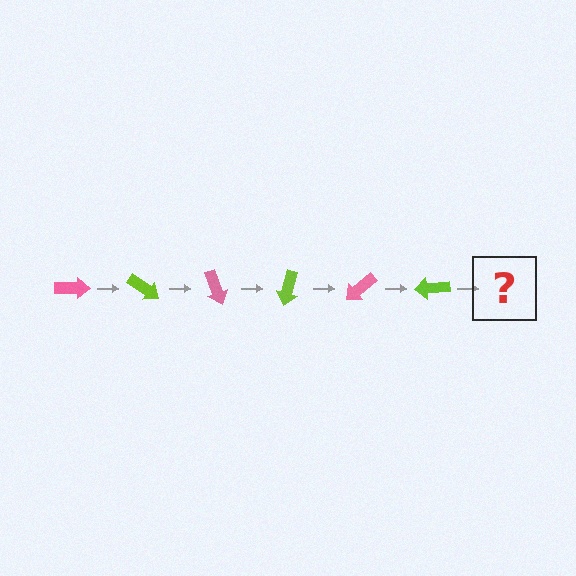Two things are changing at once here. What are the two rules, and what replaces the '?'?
The two rules are that it rotates 35 degrees each step and the color cycles through pink and lime. The '?' should be a pink arrow, rotated 210 degrees from the start.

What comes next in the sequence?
The next element should be a pink arrow, rotated 210 degrees from the start.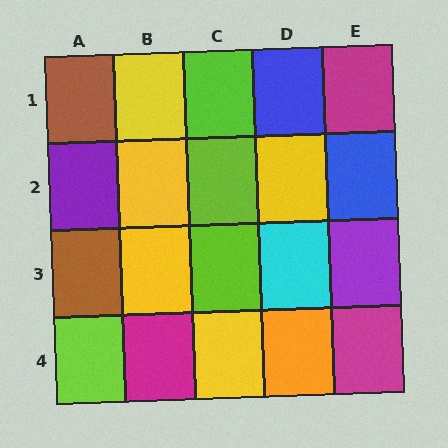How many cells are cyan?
1 cell is cyan.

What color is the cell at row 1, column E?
Magenta.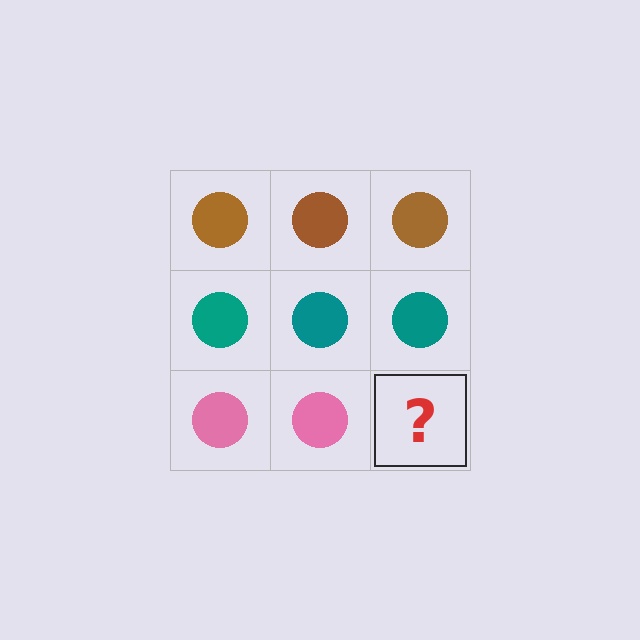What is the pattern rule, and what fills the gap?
The rule is that each row has a consistent color. The gap should be filled with a pink circle.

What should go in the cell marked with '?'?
The missing cell should contain a pink circle.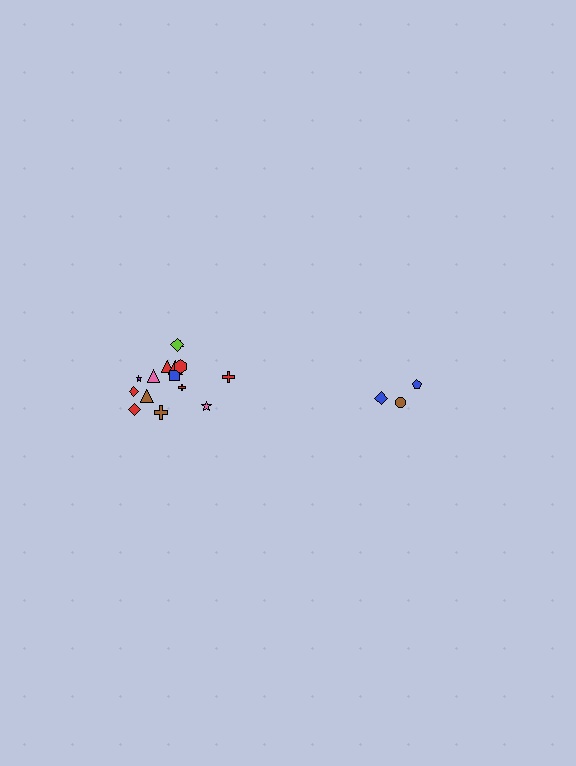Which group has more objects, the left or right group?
The left group.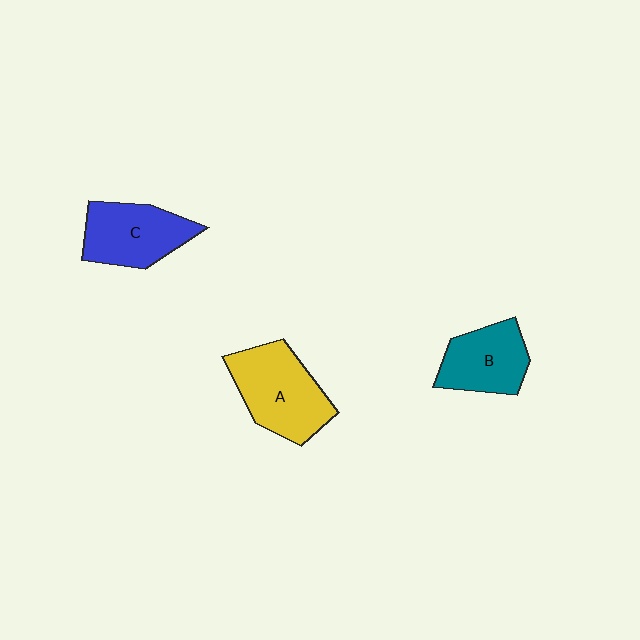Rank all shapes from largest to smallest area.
From largest to smallest: A (yellow), C (blue), B (teal).